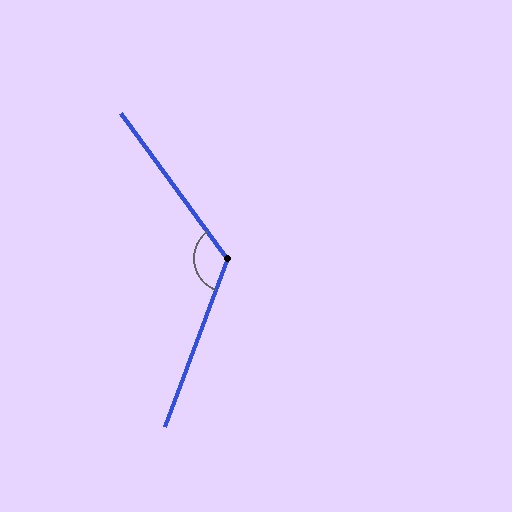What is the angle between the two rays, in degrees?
Approximately 123 degrees.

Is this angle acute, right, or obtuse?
It is obtuse.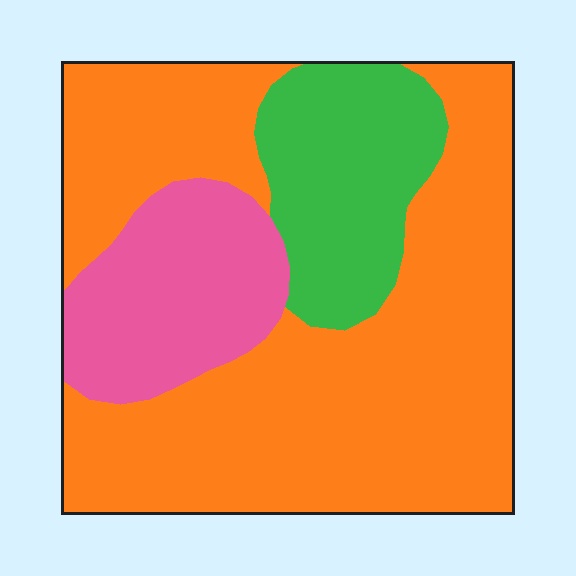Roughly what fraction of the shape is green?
Green covers 18% of the shape.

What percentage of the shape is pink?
Pink takes up about one sixth (1/6) of the shape.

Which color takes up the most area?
Orange, at roughly 65%.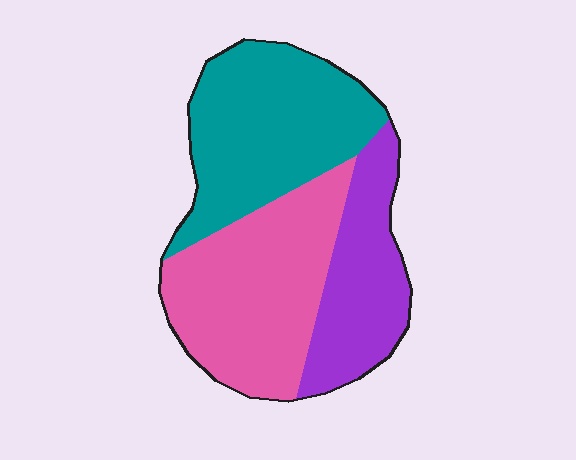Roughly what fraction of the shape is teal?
Teal covers 37% of the shape.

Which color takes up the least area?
Purple, at roughly 25%.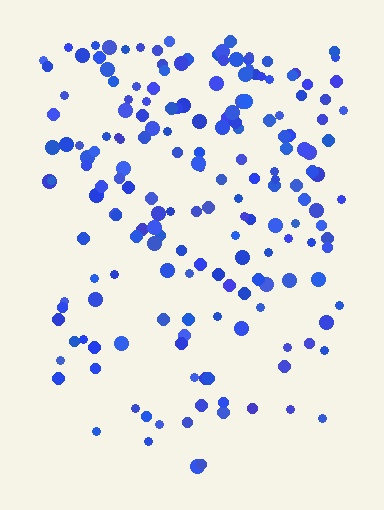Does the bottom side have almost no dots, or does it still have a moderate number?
Still a moderate number, just noticeably fewer than the top.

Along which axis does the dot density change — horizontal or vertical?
Vertical.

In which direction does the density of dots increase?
From bottom to top, with the top side densest.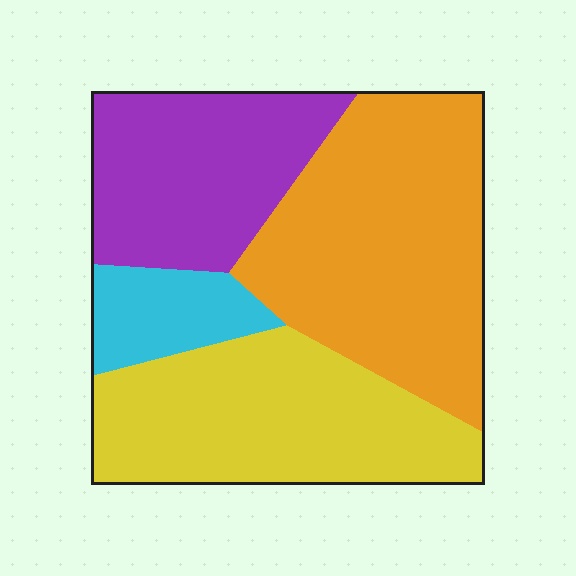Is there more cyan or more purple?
Purple.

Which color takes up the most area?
Orange, at roughly 35%.